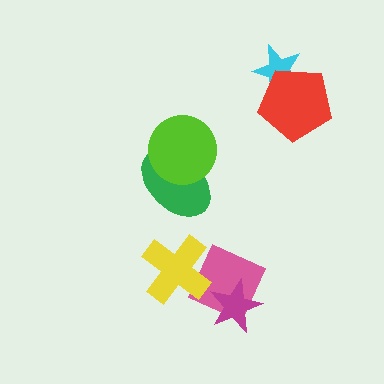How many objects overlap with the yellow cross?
1 object overlaps with the yellow cross.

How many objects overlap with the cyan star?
1 object overlaps with the cyan star.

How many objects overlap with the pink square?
2 objects overlap with the pink square.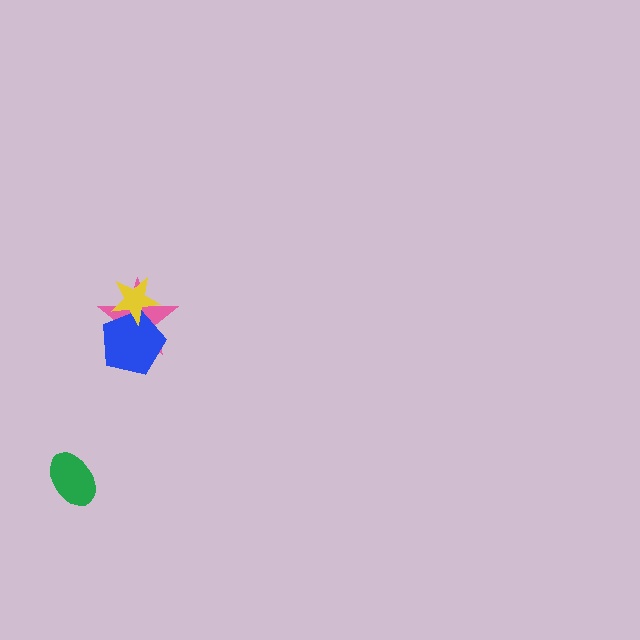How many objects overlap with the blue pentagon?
2 objects overlap with the blue pentagon.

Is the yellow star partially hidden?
No, no other shape covers it.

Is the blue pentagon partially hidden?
Yes, it is partially covered by another shape.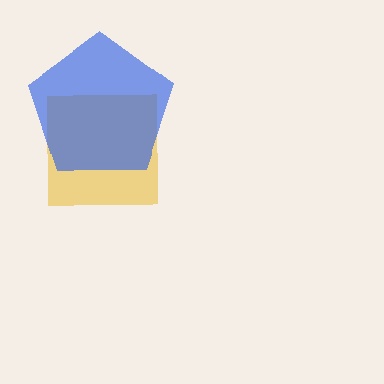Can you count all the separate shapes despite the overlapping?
Yes, there are 2 separate shapes.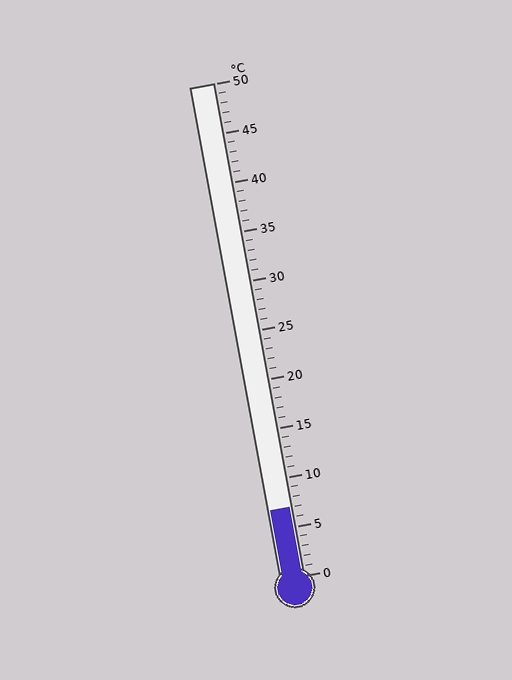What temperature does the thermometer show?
The thermometer shows approximately 7°C.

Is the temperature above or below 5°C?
The temperature is above 5°C.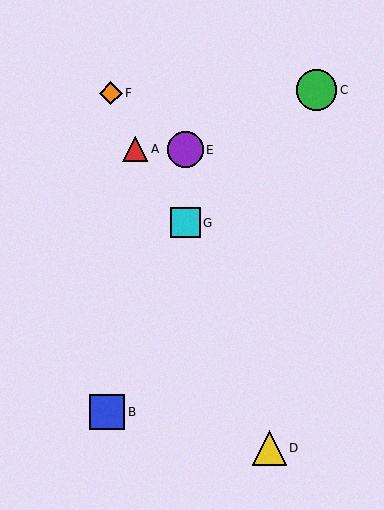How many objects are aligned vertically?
2 objects (E, G) are aligned vertically.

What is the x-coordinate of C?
Object C is at x≈316.